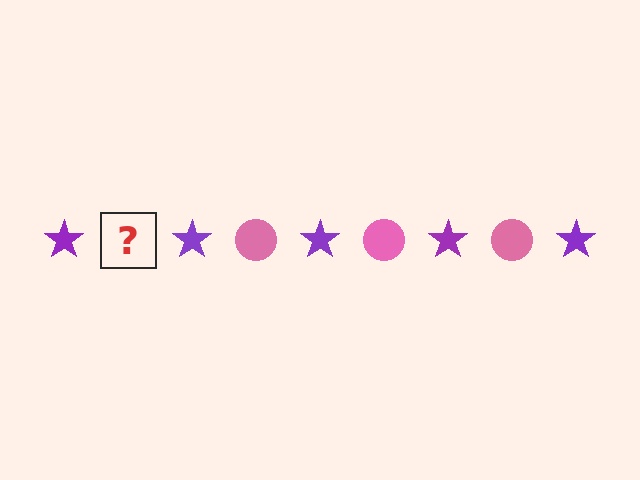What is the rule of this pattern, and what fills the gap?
The rule is that the pattern alternates between purple star and pink circle. The gap should be filled with a pink circle.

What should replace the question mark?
The question mark should be replaced with a pink circle.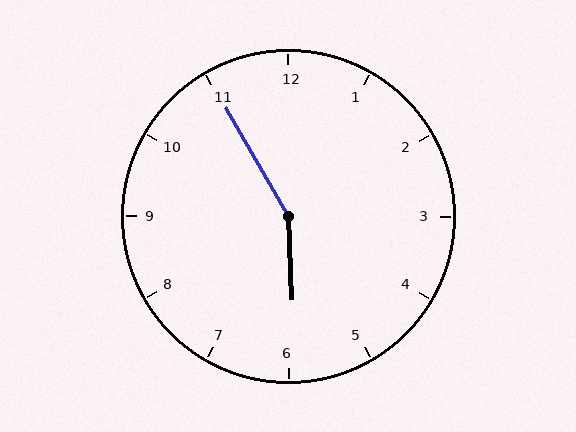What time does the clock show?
5:55.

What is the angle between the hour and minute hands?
Approximately 152 degrees.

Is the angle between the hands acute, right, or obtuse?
It is obtuse.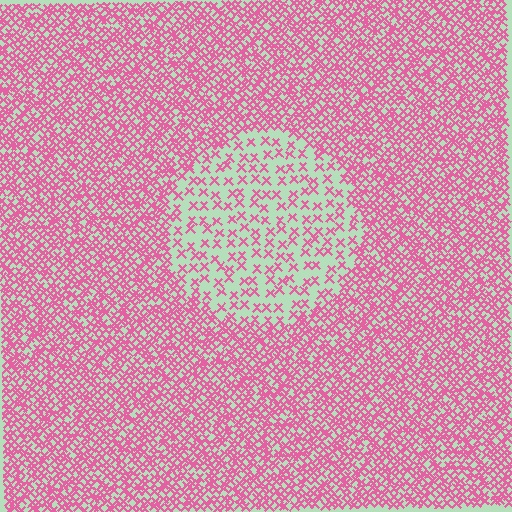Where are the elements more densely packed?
The elements are more densely packed outside the circle boundary.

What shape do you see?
I see a circle.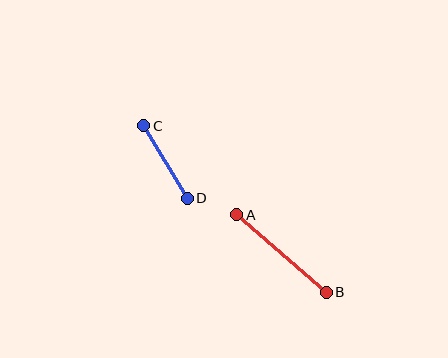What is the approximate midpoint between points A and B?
The midpoint is at approximately (282, 254) pixels.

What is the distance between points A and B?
The distance is approximately 118 pixels.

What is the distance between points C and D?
The distance is approximately 85 pixels.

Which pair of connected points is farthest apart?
Points A and B are farthest apart.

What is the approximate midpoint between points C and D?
The midpoint is at approximately (165, 162) pixels.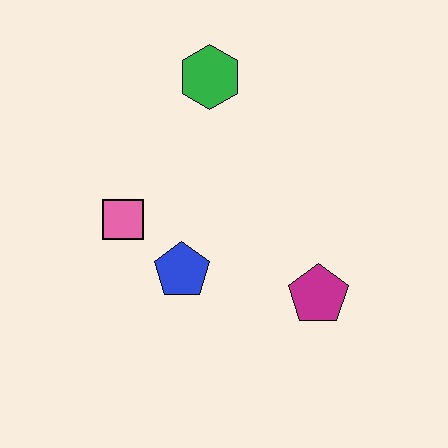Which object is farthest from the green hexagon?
The magenta pentagon is farthest from the green hexagon.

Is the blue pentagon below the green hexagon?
Yes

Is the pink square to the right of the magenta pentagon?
No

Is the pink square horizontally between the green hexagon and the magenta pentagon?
No